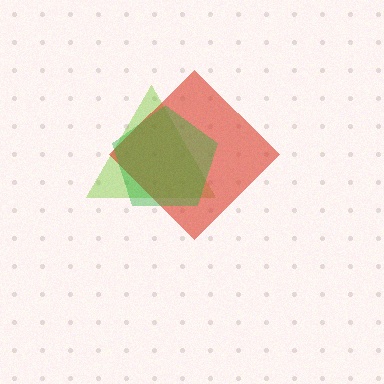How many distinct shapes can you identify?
There are 3 distinct shapes: a lime triangle, a red diamond, a green pentagon.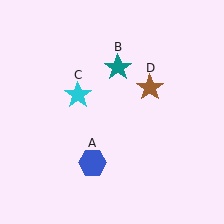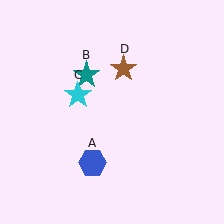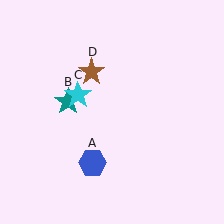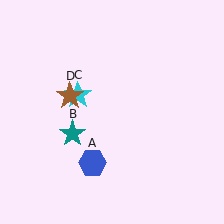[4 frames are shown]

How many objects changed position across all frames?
2 objects changed position: teal star (object B), brown star (object D).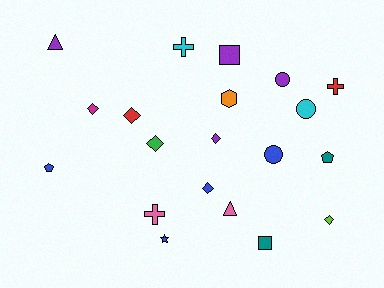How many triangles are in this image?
There are 2 triangles.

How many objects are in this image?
There are 20 objects.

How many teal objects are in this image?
There are 2 teal objects.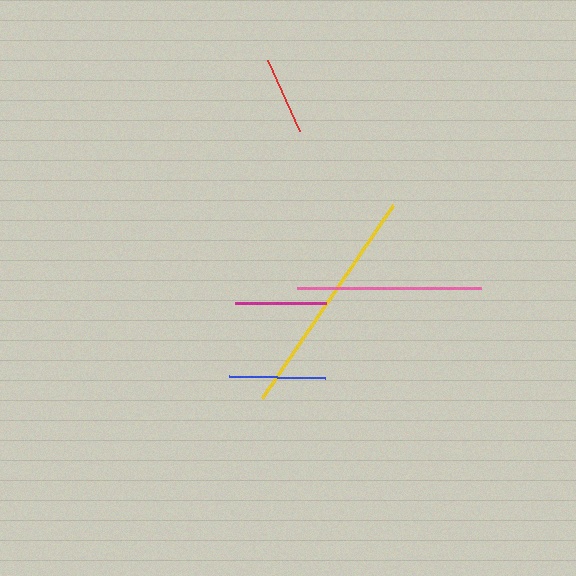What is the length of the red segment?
The red segment is approximately 78 pixels long.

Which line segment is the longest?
The yellow line is the longest at approximately 233 pixels.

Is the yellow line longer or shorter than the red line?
The yellow line is longer than the red line.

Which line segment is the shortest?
The red line is the shortest at approximately 78 pixels.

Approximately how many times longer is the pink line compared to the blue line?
The pink line is approximately 1.9 times the length of the blue line.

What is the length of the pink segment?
The pink segment is approximately 184 pixels long.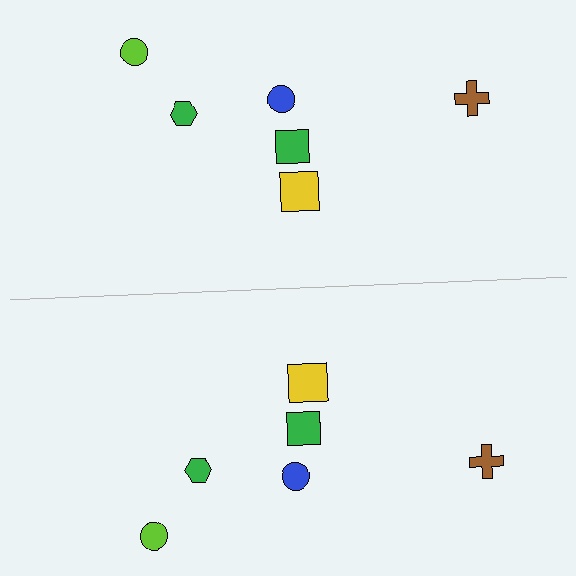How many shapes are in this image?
There are 12 shapes in this image.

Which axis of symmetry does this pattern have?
The pattern has a horizontal axis of symmetry running through the center of the image.